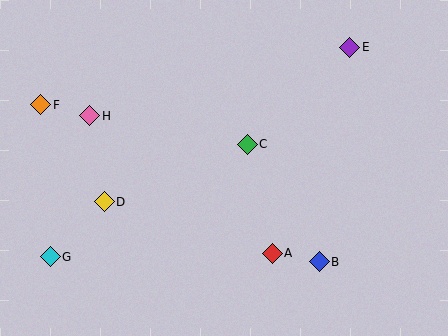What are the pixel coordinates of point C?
Point C is at (247, 144).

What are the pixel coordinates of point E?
Point E is at (350, 47).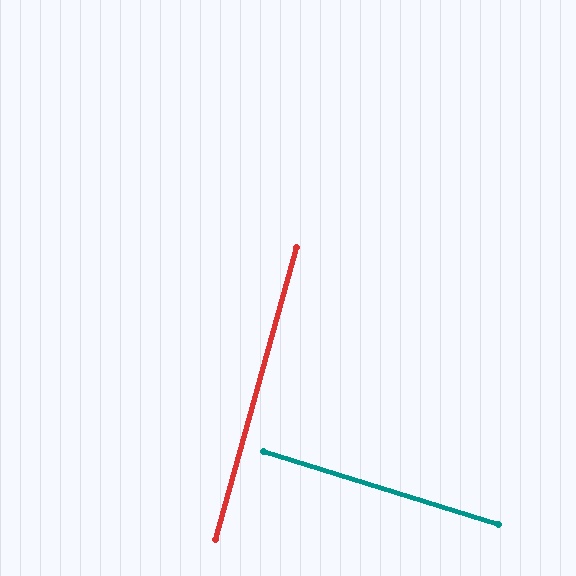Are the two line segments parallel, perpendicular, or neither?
Perpendicular — they meet at approximately 88°.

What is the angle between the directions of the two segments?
Approximately 88 degrees.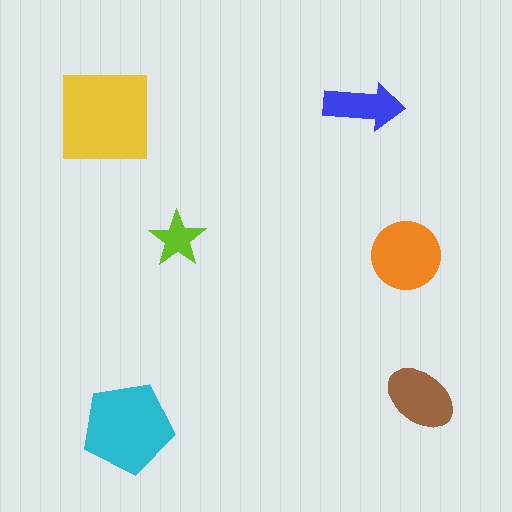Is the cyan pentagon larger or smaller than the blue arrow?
Larger.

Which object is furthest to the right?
The brown ellipse is rightmost.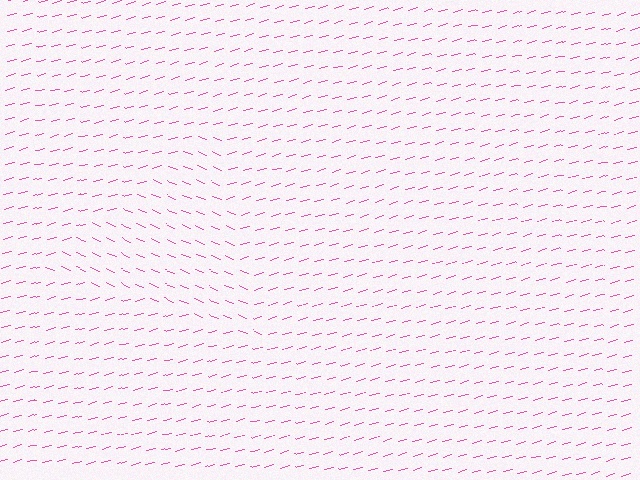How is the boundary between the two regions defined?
The boundary is defined purely by a change in line orientation (approximately 38 degrees difference). All lines are the same color and thickness.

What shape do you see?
I see a triangle.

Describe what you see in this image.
The image is filled with small pink line segments. A triangle region in the image has lines oriented differently from the surrounding lines, creating a visible texture boundary.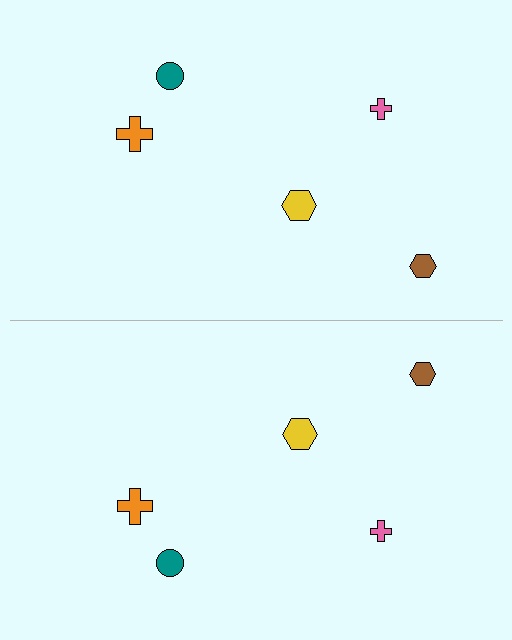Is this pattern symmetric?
Yes, this pattern has bilateral (reflection) symmetry.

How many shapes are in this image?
There are 10 shapes in this image.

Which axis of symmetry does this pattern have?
The pattern has a horizontal axis of symmetry running through the center of the image.